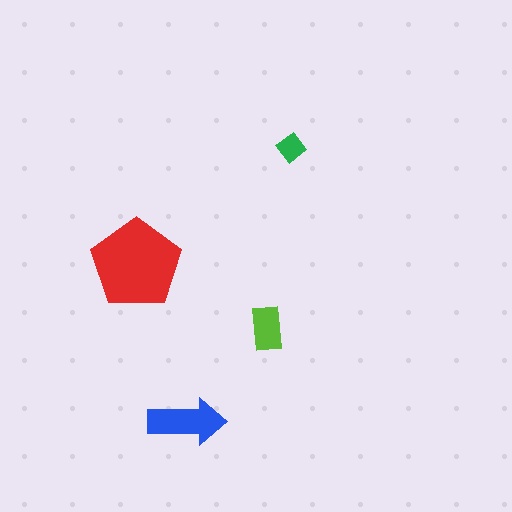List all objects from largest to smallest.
The red pentagon, the blue arrow, the lime rectangle, the green diamond.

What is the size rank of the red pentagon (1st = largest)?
1st.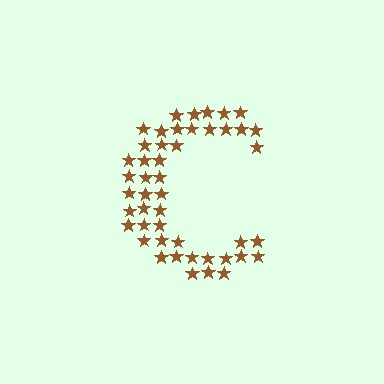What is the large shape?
The large shape is the letter C.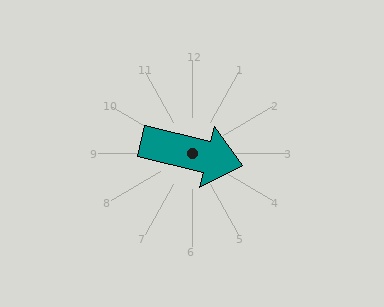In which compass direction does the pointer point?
East.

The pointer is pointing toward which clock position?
Roughly 3 o'clock.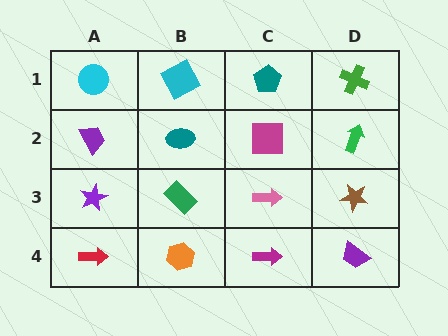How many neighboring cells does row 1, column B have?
3.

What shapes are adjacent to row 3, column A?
A purple trapezoid (row 2, column A), a red arrow (row 4, column A), a green rectangle (row 3, column B).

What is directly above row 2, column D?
A green cross.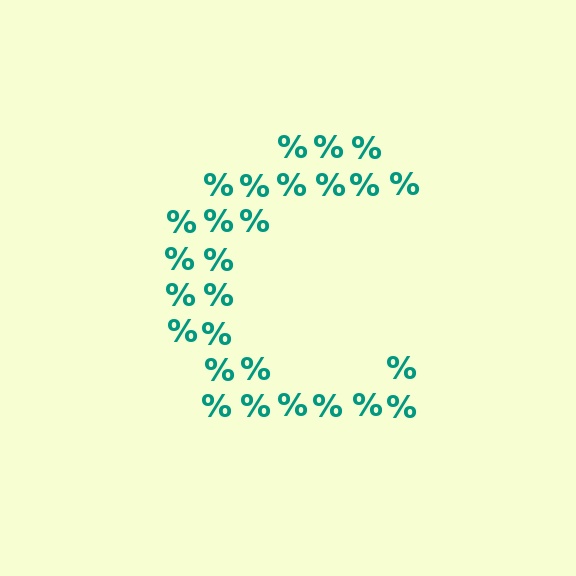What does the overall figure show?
The overall figure shows the letter C.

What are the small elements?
The small elements are percent signs.